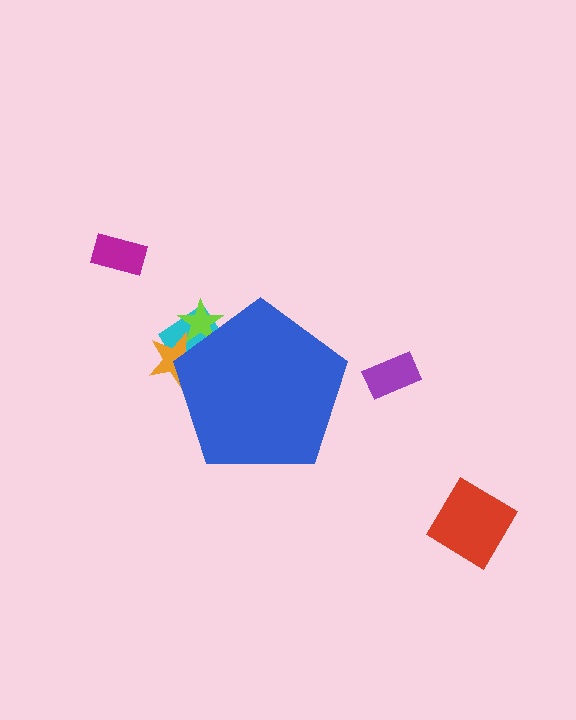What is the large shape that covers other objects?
A blue pentagon.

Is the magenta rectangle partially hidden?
No, the magenta rectangle is fully visible.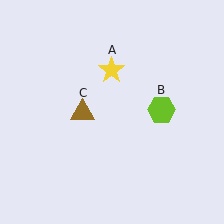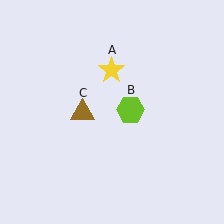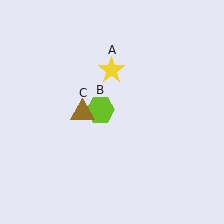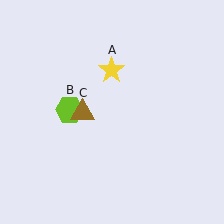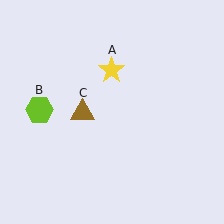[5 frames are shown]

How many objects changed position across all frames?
1 object changed position: lime hexagon (object B).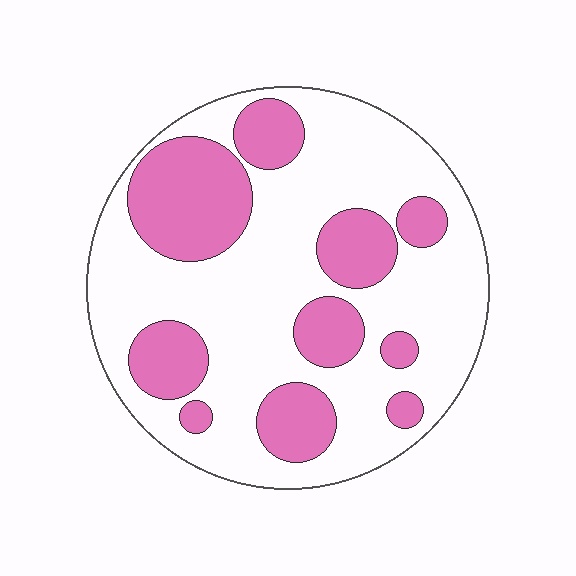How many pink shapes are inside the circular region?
10.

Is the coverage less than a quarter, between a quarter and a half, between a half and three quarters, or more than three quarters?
Between a quarter and a half.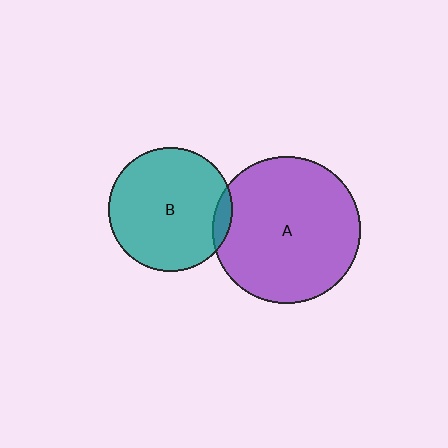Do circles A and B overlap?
Yes.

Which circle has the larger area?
Circle A (purple).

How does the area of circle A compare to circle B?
Approximately 1.4 times.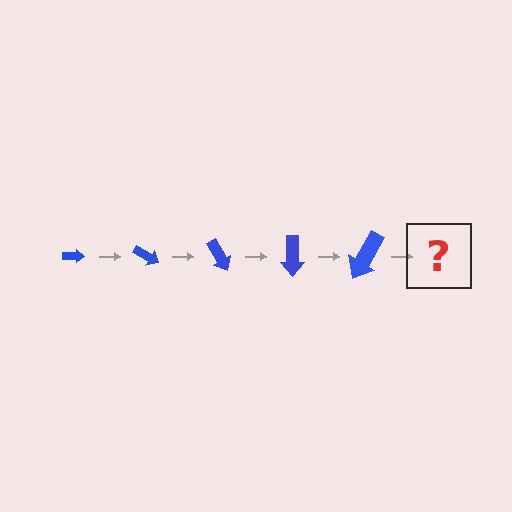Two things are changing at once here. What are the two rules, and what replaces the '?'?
The two rules are that the arrow grows larger each step and it rotates 30 degrees each step. The '?' should be an arrow, larger than the previous one and rotated 150 degrees from the start.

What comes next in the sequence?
The next element should be an arrow, larger than the previous one and rotated 150 degrees from the start.